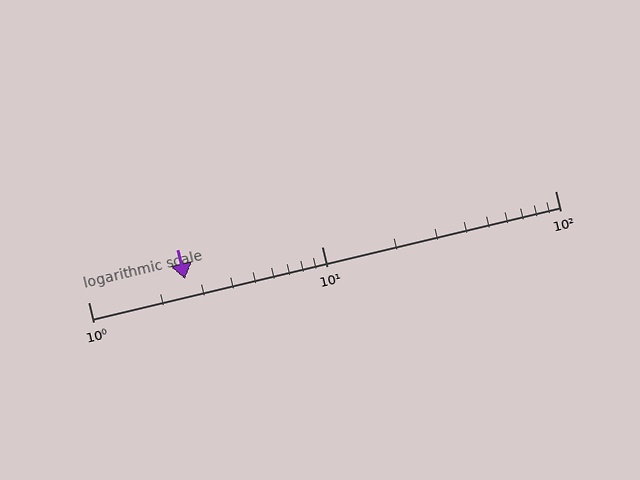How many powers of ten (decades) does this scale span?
The scale spans 2 decades, from 1 to 100.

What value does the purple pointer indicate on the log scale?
The pointer indicates approximately 2.6.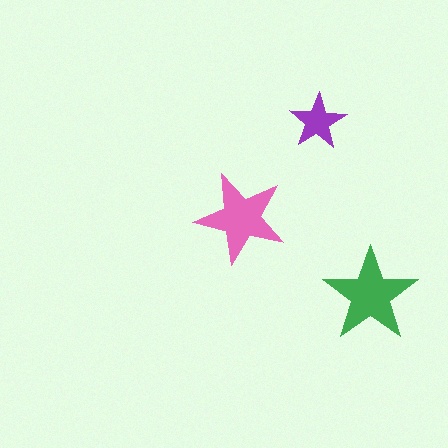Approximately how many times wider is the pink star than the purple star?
About 1.5 times wider.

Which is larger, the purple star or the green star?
The green one.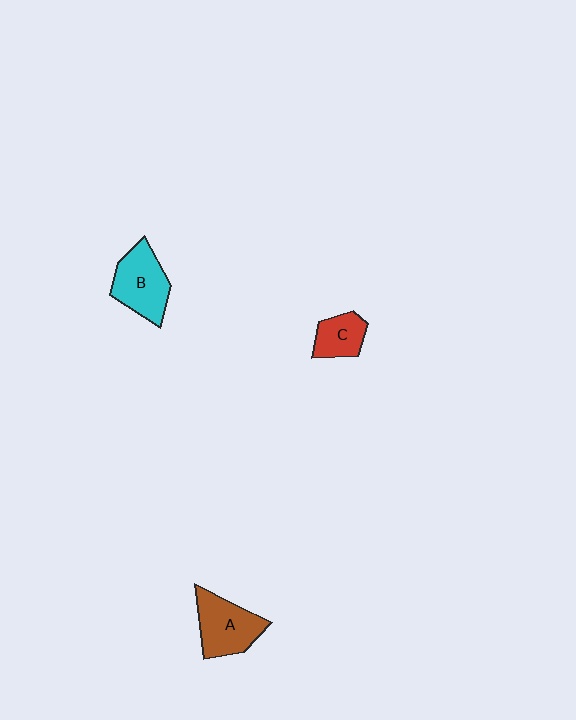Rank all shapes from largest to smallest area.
From largest to smallest: B (cyan), A (brown), C (red).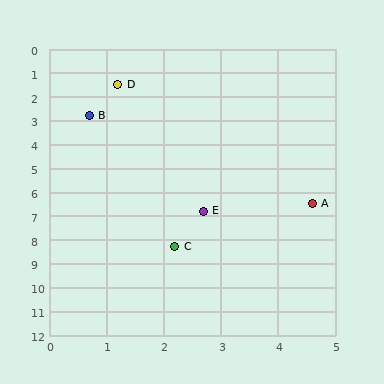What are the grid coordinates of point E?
Point E is at approximately (2.7, 6.8).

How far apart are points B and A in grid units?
Points B and A are about 5.4 grid units apart.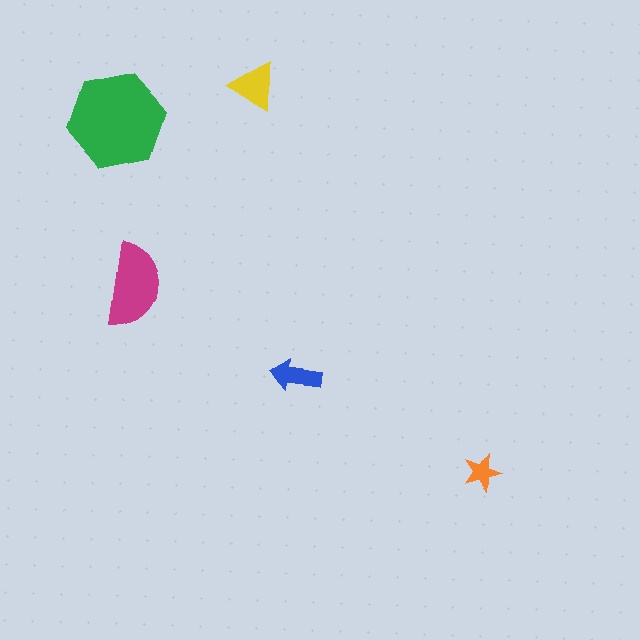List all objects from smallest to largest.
The orange star, the blue arrow, the yellow triangle, the magenta semicircle, the green hexagon.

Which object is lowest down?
The orange star is bottommost.